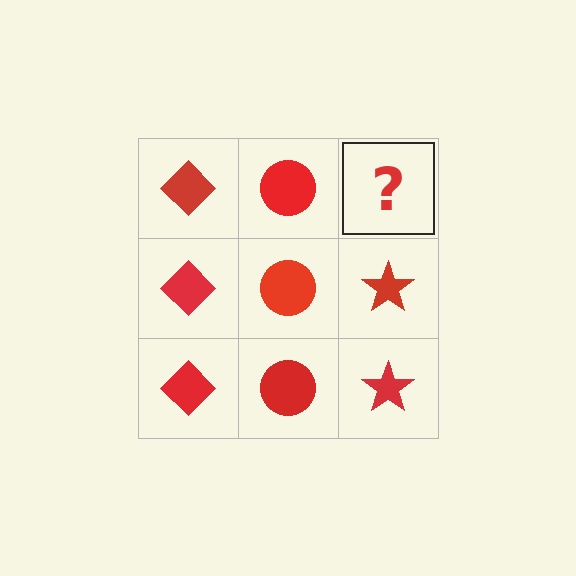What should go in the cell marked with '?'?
The missing cell should contain a red star.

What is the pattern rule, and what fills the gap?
The rule is that each column has a consistent shape. The gap should be filled with a red star.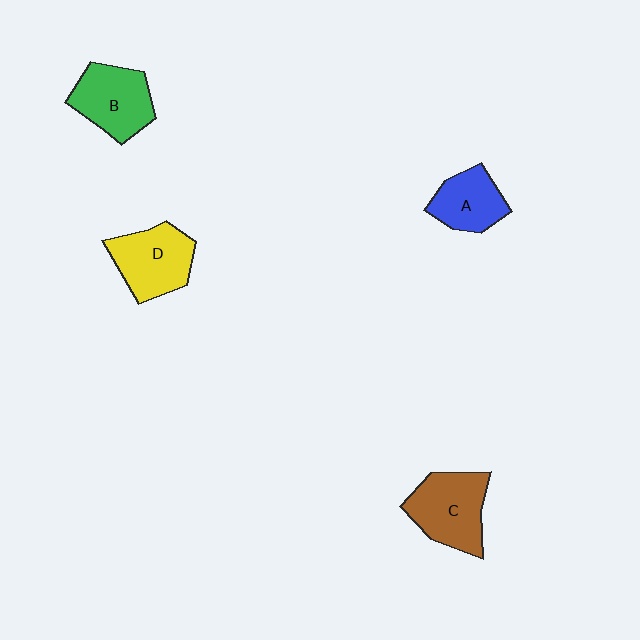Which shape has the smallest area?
Shape A (blue).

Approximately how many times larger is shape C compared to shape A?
Approximately 1.4 times.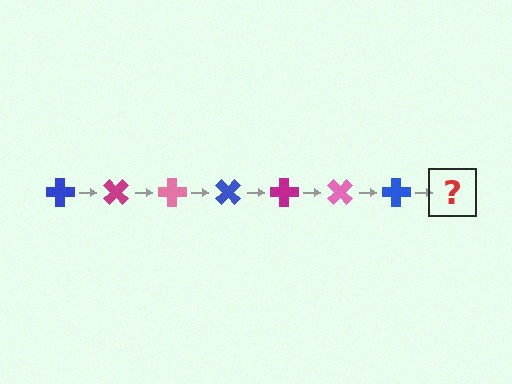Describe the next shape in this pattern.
It should be a magenta cross, rotated 315 degrees from the start.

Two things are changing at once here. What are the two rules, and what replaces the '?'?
The two rules are that it rotates 45 degrees each step and the color cycles through blue, magenta, and pink. The '?' should be a magenta cross, rotated 315 degrees from the start.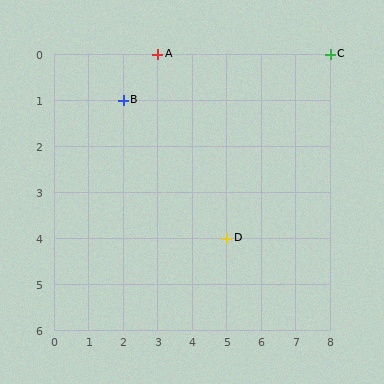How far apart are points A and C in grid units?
Points A and C are 5 columns apart.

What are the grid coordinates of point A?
Point A is at grid coordinates (3, 0).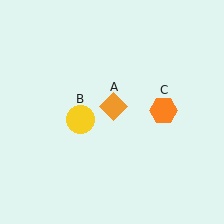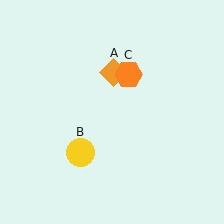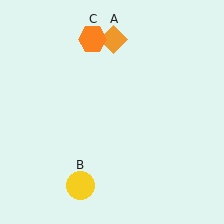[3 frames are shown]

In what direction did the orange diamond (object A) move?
The orange diamond (object A) moved up.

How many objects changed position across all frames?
3 objects changed position: orange diamond (object A), yellow circle (object B), orange hexagon (object C).